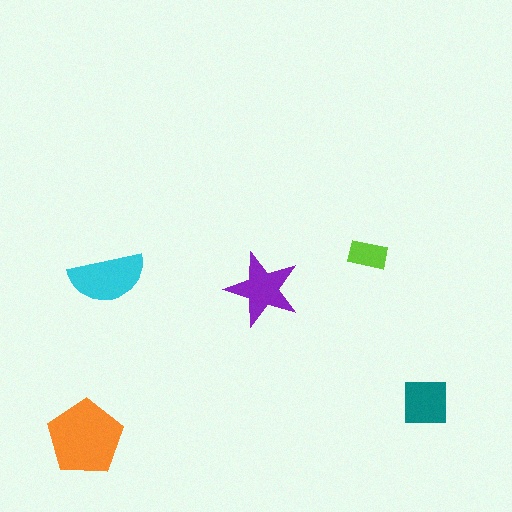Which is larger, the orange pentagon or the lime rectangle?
The orange pentagon.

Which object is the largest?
The orange pentagon.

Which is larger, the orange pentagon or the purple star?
The orange pentagon.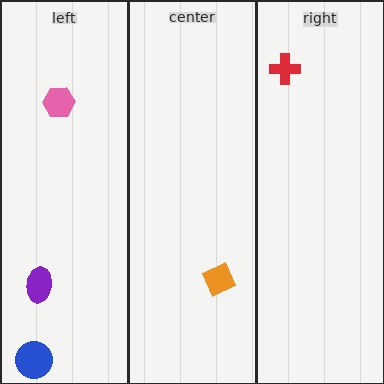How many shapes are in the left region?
3.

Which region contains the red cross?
The right region.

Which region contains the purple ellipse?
The left region.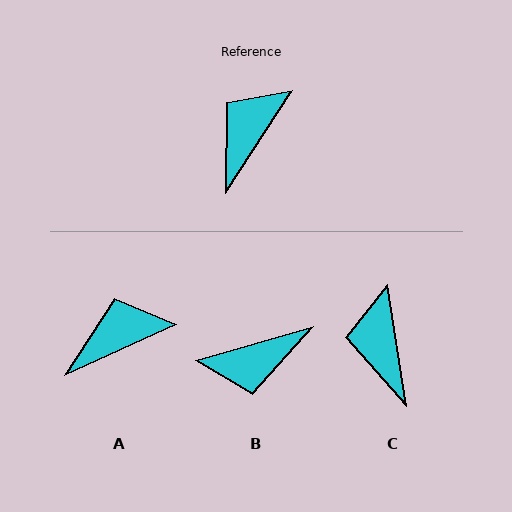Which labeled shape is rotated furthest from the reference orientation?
B, about 139 degrees away.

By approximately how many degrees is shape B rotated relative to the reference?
Approximately 139 degrees counter-clockwise.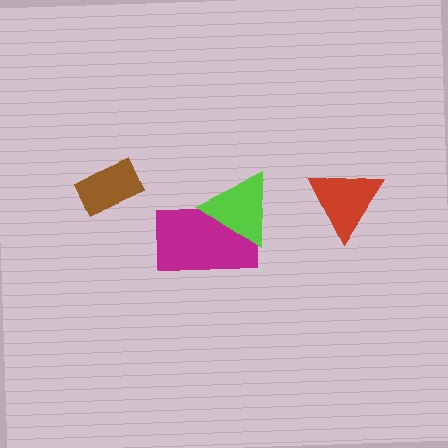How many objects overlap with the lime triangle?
1 object overlaps with the lime triangle.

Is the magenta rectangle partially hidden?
Yes, it is partially covered by another shape.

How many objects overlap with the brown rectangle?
0 objects overlap with the brown rectangle.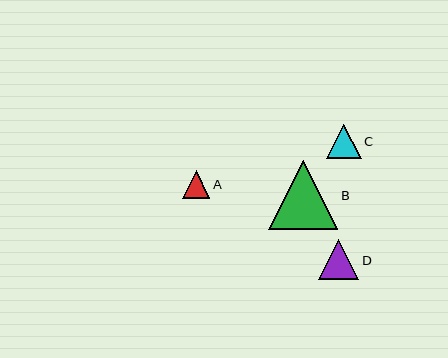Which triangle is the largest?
Triangle B is the largest with a size of approximately 69 pixels.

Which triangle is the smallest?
Triangle A is the smallest with a size of approximately 28 pixels.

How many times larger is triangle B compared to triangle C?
Triangle B is approximately 2.0 times the size of triangle C.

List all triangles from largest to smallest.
From largest to smallest: B, D, C, A.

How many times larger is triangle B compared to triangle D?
Triangle B is approximately 1.7 times the size of triangle D.